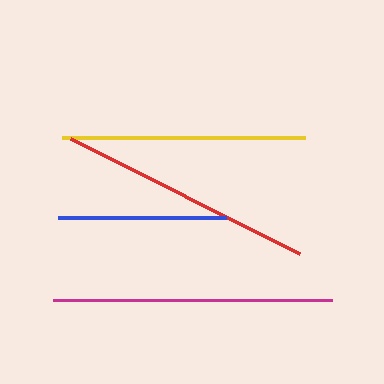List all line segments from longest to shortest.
From longest to shortest: magenta, red, yellow, blue.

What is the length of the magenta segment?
The magenta segment is approximately 279 pixels long.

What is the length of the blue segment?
The blue segment is approximately 168 pixels long.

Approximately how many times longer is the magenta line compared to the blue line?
The magenta line is approximately 1.7 times the length of the blue line.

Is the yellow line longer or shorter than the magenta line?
The magenta line is longer than the yellow line.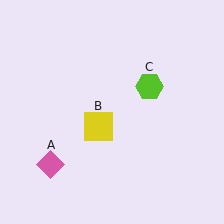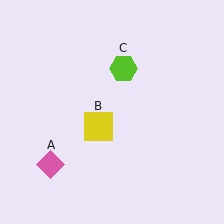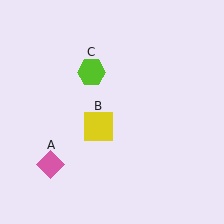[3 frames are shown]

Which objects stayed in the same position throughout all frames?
Pink diamond (object A) and yellow square (object B) remained stationary.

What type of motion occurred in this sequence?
The lime hexagon (object C) rotated counterclockwise around the center of the scene.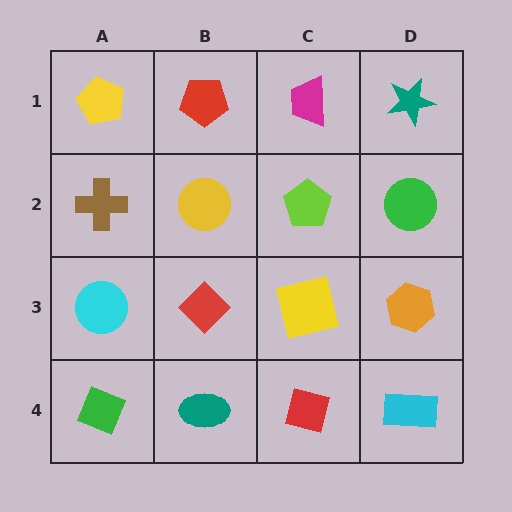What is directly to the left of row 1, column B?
A yellow pentagon.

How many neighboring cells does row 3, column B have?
4.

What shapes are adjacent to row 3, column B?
A yellow circle (row 2, column B), a teal ellipse (row 4, column B), a cyan circle (row 3, column A), a yellow square (row 3, column C).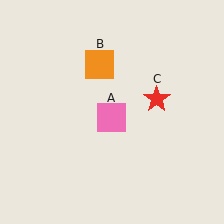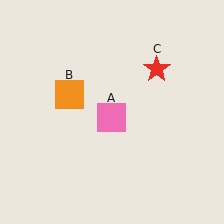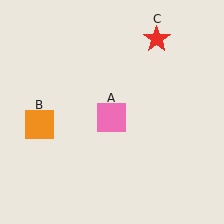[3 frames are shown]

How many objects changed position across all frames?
2 objects changed position: orange square (object B), red star (object C).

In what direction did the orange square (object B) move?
The orange square (object B) moved down and to the left.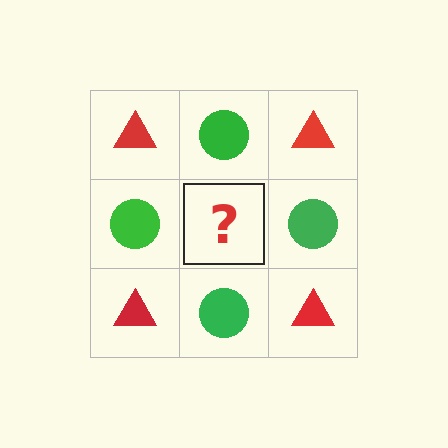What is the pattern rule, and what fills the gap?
The rule is that it alternates red triangle and green circle in a checkerboard pattern. The gap should be filled with a red triangle.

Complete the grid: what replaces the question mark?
The question mark should be replaced with a red triangle.